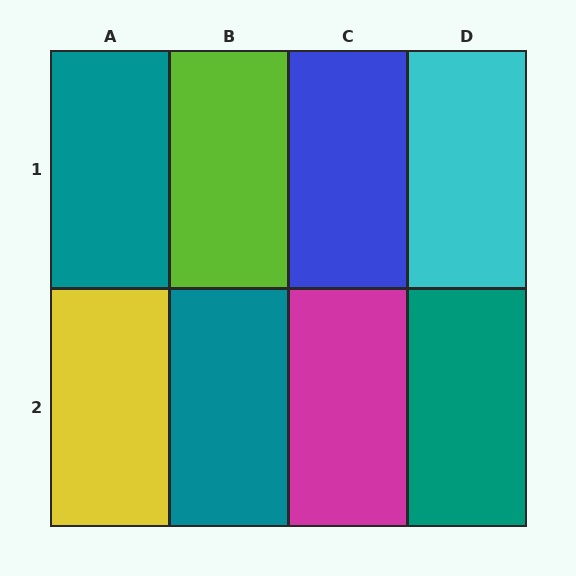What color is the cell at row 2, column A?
Yellow.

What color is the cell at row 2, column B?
Teal.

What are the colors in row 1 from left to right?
Teal, lime, blue, cyan.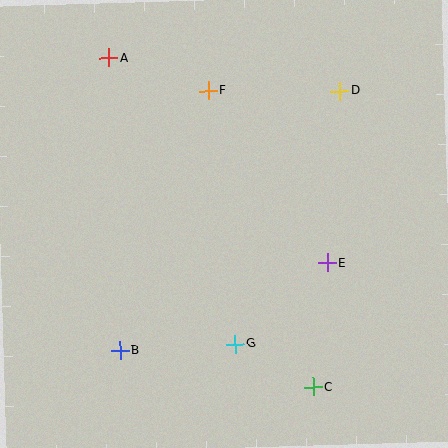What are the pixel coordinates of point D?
Point D is at (340, 91).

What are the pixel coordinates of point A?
Point A is at (109, 58).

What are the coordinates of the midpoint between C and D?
The midpoint between C and D is at (326, 239).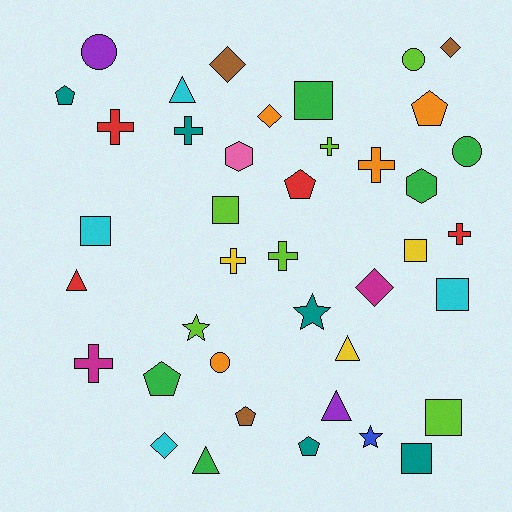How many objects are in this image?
There are 40 objects.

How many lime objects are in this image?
There are 6 lime objects.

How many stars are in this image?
There are 3 stars.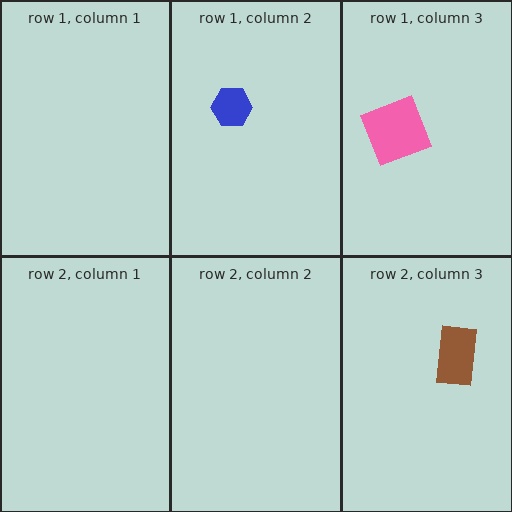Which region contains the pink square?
The row 1, column 3 region.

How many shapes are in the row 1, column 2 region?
1.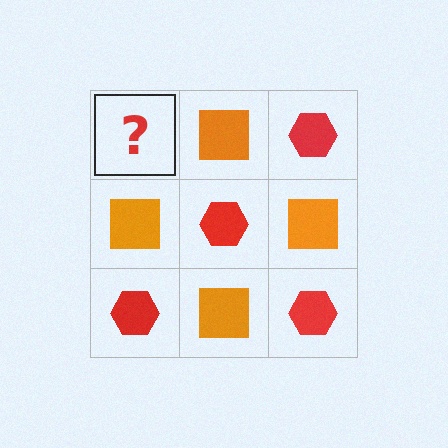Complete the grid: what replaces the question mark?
The question mark should be replaced with a red hexagon.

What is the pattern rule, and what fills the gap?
The rule is that it alternates red hexagon and orange square in a checkerboard pattern. The gap should be filled with a red hexagon.